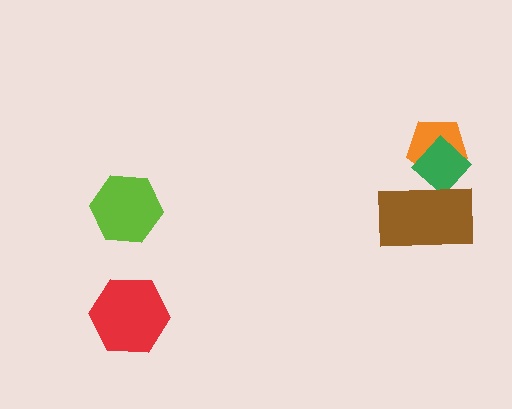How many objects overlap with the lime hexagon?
0 objects overlap with the lime hexagon.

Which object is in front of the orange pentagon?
The green diamond is in front of the orange pentagon.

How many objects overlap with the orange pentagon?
1 object overlaps with the orange pentagon.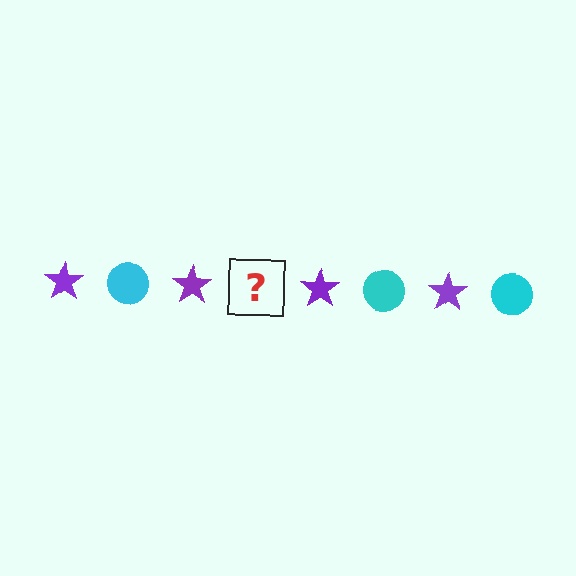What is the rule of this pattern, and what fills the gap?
The rule is that the pattern alternates between purple star and cyan circle. The gap should be filled with a cyan circle.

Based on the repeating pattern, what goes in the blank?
The blank should be a cyan circle.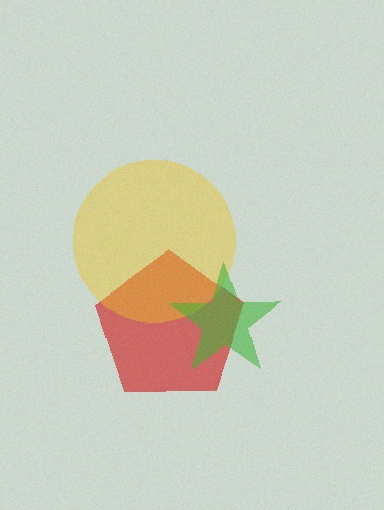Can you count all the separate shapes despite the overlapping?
Yes, there are 3 separate shapes.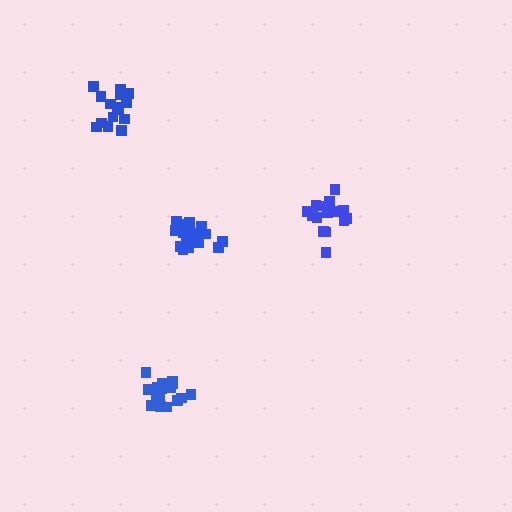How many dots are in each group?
Group 1: 20 dots, Group 2: 15 dots, Group 3: 17 dots, Group 4: 16 dots (68 total).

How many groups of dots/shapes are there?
There are 4 groups.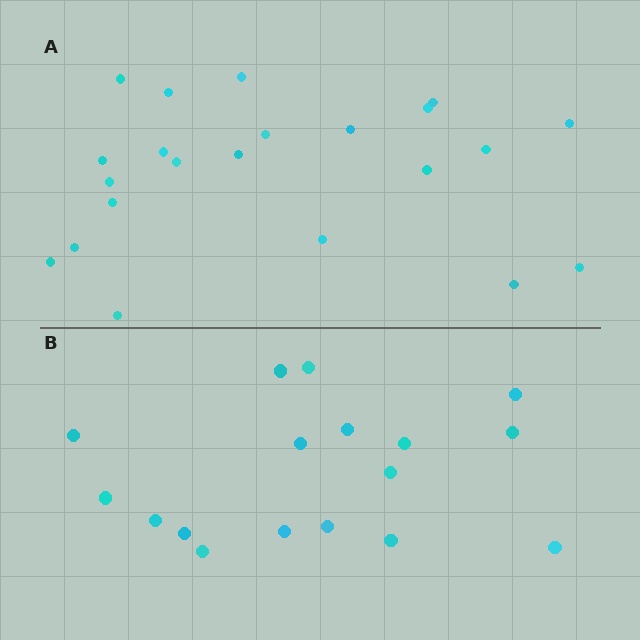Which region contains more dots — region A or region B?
Region A (the top region) has more dots.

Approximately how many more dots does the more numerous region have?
Region A has about 5 more dots than region B.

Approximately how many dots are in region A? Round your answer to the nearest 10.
About 20 dots. (The exact count is 22, which rounds to 20.)